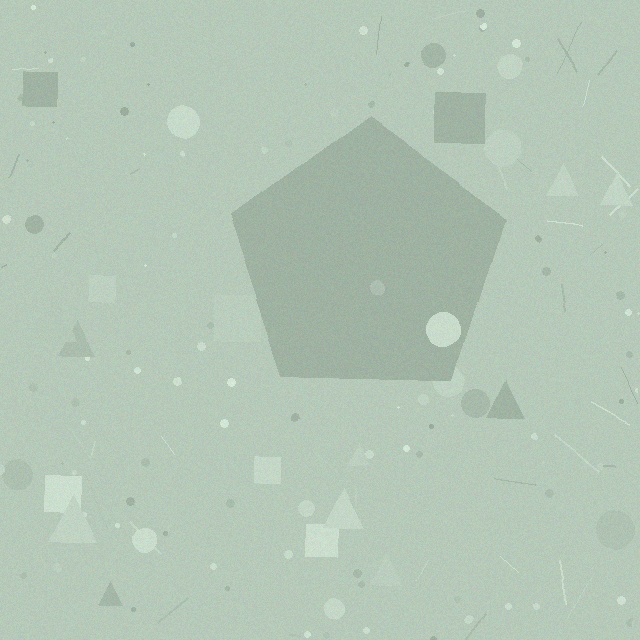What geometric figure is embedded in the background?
A pentagon is embedded in the background.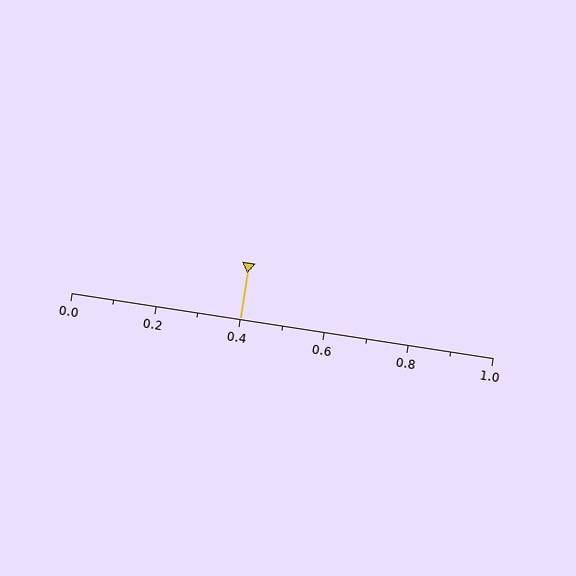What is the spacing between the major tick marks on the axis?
The major ticks are spaced 0.2 apart.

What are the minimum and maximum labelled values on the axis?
The axis runs from 0.0 to 1.0.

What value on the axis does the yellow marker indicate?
The marker indicates approximately 0.4.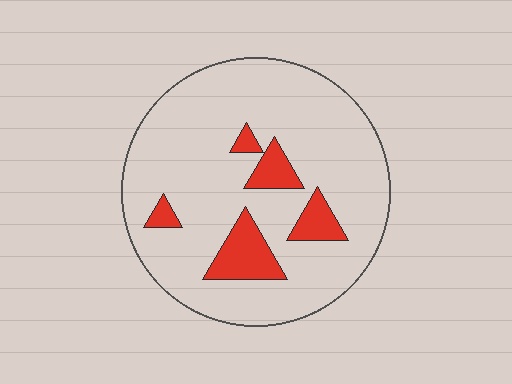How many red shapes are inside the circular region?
5.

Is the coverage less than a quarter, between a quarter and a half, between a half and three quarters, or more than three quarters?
Less than a quarter.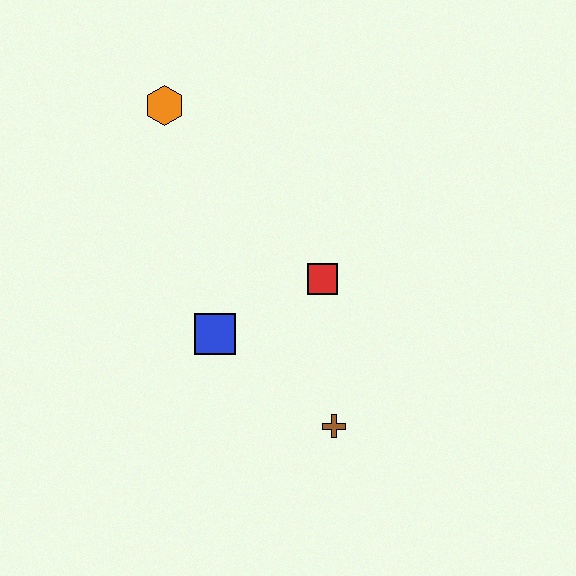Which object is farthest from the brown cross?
The orange hexagon is farthest from the brown cross.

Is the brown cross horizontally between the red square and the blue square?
No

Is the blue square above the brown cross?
Yes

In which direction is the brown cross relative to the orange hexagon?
The brown cross is below the orange hexagon.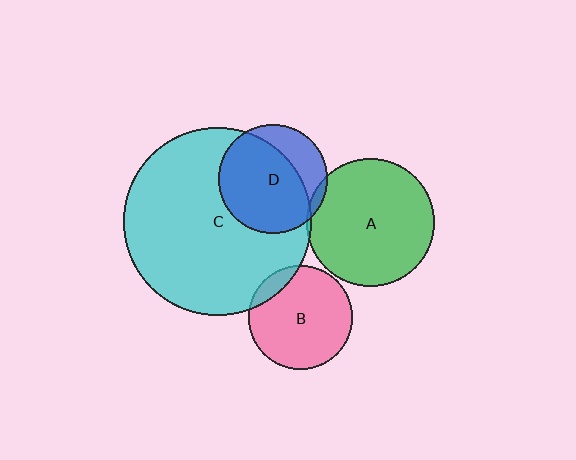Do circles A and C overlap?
Yes.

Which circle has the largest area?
Circle C (cyan).